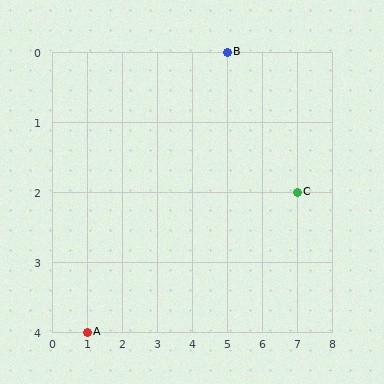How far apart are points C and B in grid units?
Points C and B are 2 columns and 2 rows apart (about 2.8 grid units diagonally).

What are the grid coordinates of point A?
Point A is at grid coordinates (1, 4).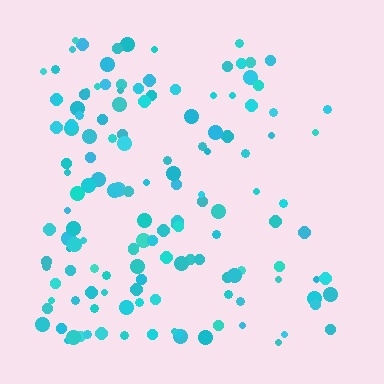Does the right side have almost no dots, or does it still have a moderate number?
Still a moderate number, just noticeably fewer than the left.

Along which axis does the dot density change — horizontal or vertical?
Horizontal.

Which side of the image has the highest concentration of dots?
The left.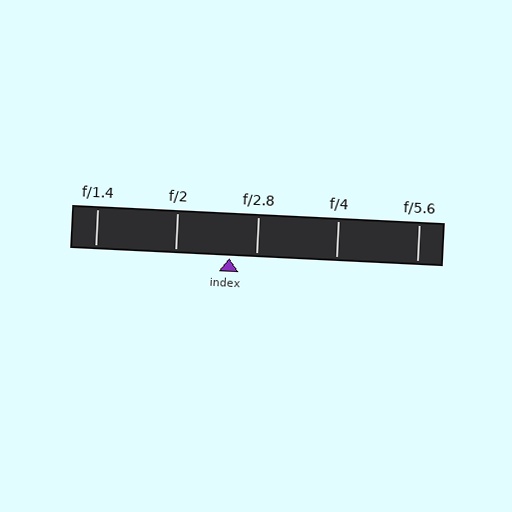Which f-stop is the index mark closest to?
The index mark is closest to f/2.8.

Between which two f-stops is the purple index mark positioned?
The index mark is between f/2 and f/2.8.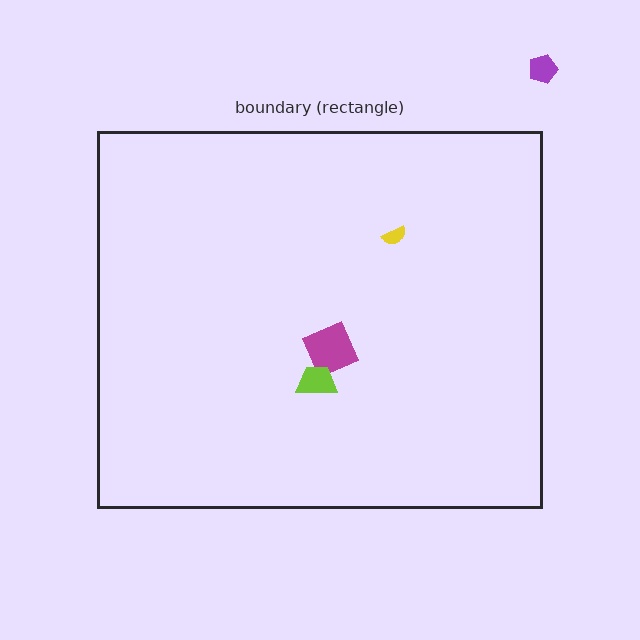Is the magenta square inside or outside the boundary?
Inside.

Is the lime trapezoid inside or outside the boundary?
Inside.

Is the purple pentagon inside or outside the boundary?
Outside.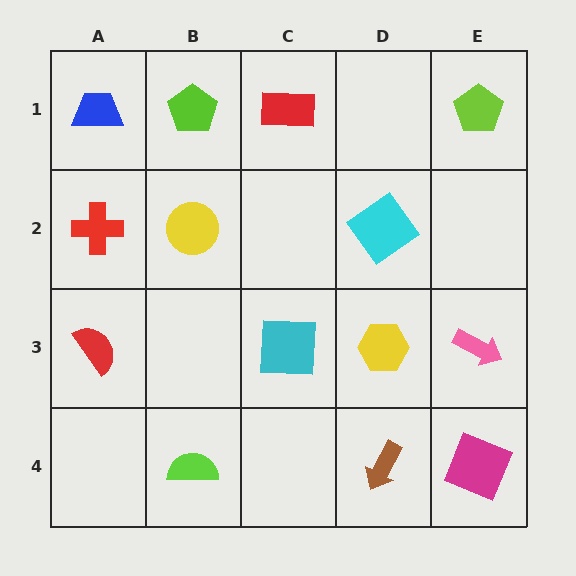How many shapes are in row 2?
3 shapes.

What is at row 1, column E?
A lime pentagon.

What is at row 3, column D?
A yellow hexagon.